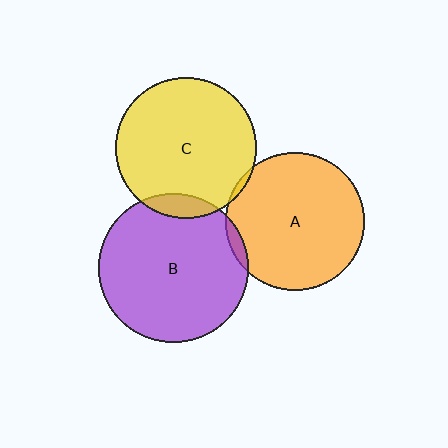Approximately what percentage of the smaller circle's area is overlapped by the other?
Approximately 5%.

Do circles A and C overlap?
Yes.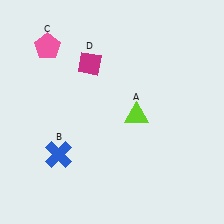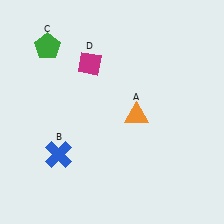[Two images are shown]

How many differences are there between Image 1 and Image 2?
There are 2 differences between the two images.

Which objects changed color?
A changed from lime to orange. C changed from pink to green.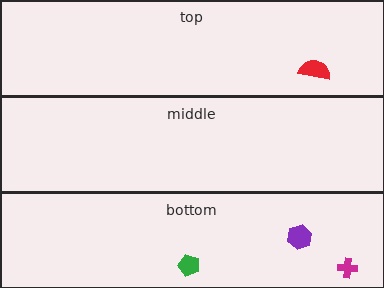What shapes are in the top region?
The red semicircle.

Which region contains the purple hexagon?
The bottom region.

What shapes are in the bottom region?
The magenta cross, the green pentagon, the purple hexagon.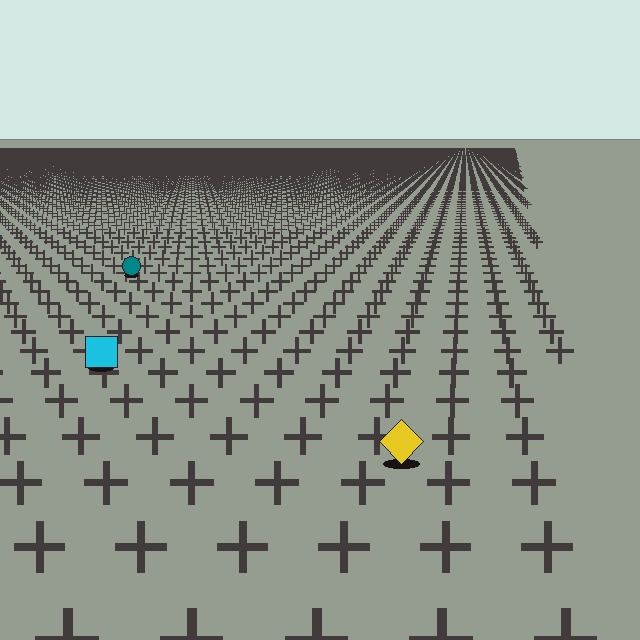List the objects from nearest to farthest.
From nearest to farthest: the yellow diamond, the cyan square, the teal circle.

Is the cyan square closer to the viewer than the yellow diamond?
No. The yellow diamond is closer — you can tell from the texture gradient: the ground texture is coarser near it.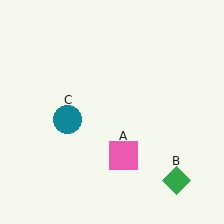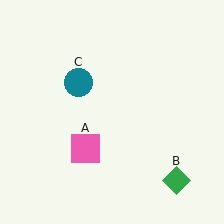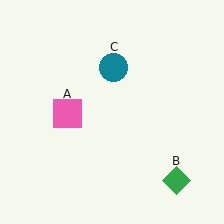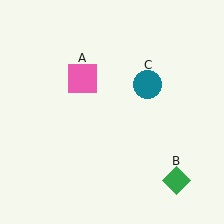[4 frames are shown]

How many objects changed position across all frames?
2 objects changed position: pink square (object A), teal circle (object C).